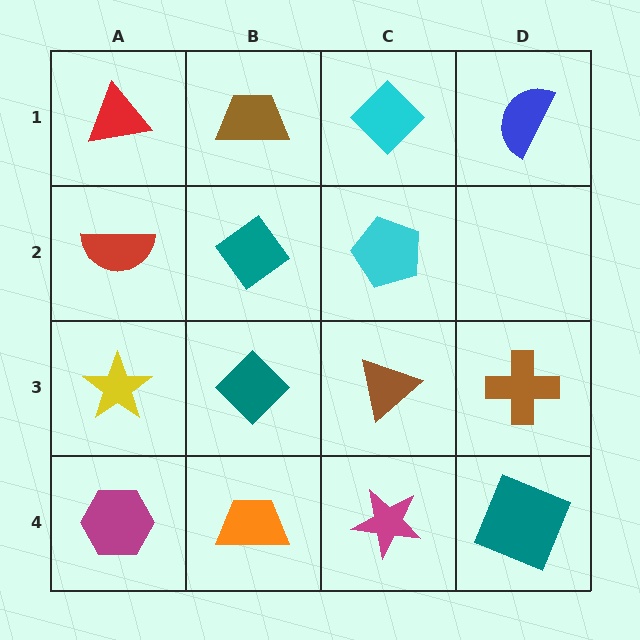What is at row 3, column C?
A brown triangle.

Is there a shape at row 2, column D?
No, that cell is empty.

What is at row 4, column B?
An orange trapezoid.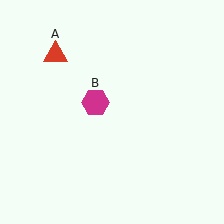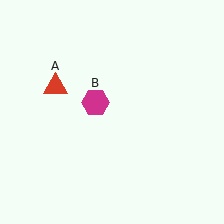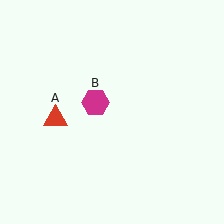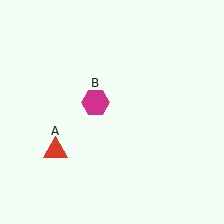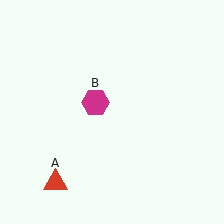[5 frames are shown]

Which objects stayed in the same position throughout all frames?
Magenta hexagon (object B) remained stationary.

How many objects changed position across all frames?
1 object changed position: red triangle (object A).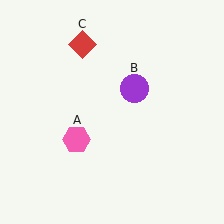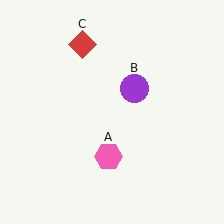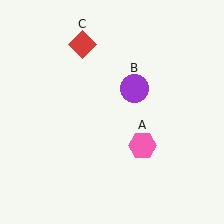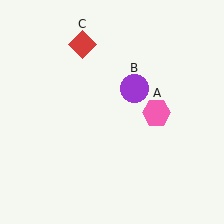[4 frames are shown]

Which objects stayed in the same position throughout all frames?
Purple circle (object B) and red diamond (object C) remained stationary.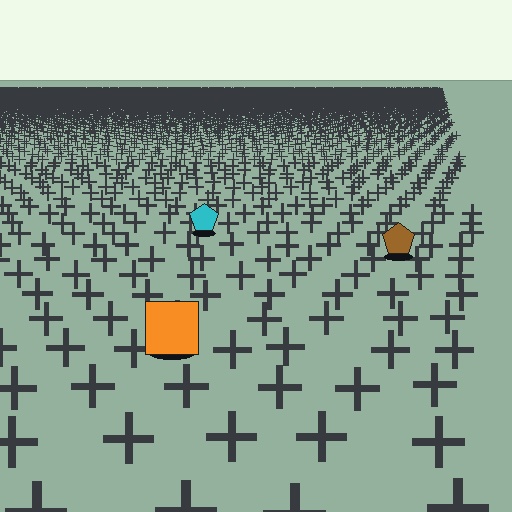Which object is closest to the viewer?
The orange square is closest. The texture marks near it are larger and more spread out.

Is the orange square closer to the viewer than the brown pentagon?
Yes. The orange square is closer — you can tell from the texture gradient: the ground texture is coarser near it.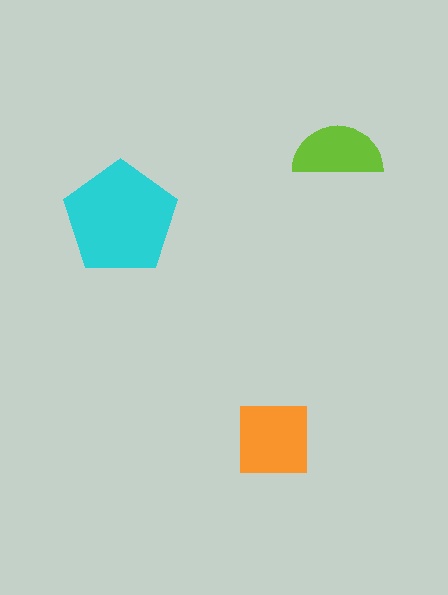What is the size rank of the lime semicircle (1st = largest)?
3rd.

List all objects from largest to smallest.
The cyan pentagon, the orange square, the lime semicircle.